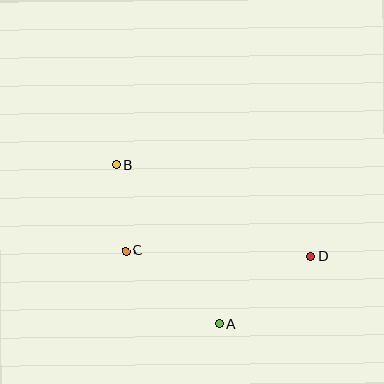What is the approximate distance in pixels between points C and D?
The distance between C and D is approximately 184 pixels.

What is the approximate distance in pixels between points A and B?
The distance between A and B is approximately 190 pixels.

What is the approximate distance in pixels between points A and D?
The distance between A and D is approximately 113 pixels.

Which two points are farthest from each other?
Points B and D are farthest from each other.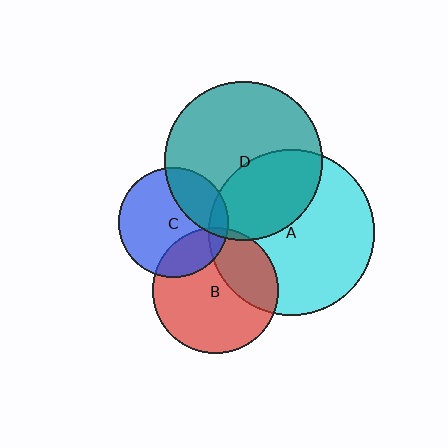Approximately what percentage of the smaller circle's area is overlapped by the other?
Approximately 30%.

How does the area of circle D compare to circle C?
Approximately 2.1 times.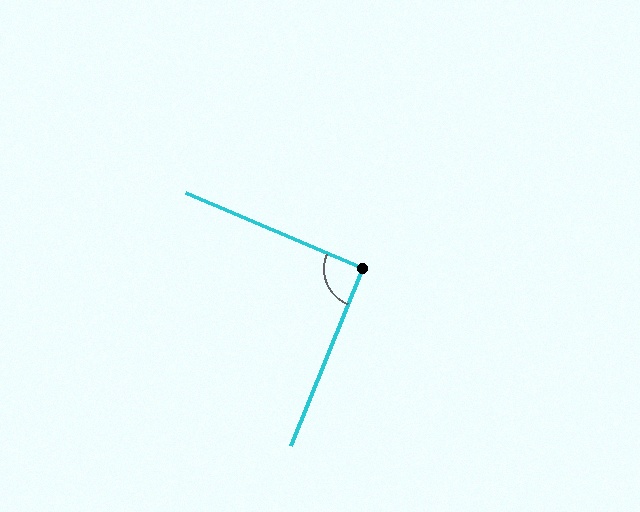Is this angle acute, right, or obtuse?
It is approximately a right angle.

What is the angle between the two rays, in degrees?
Approximately 91 degrees.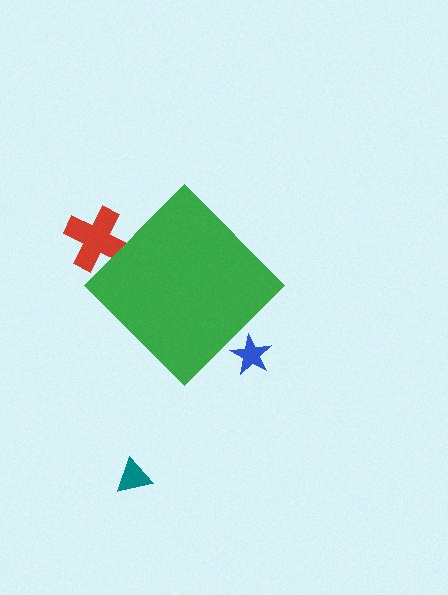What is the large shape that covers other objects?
A green diamond.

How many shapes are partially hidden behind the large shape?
2 shapes are partially hidden.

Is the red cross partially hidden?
Yes, the red cross is partially hidden behind the green diamond.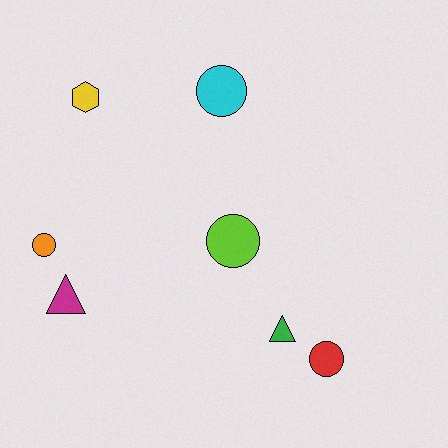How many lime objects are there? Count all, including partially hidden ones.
There is 1 lime object.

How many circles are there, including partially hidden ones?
There are 4 circles.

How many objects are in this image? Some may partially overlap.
There are 7 objects.